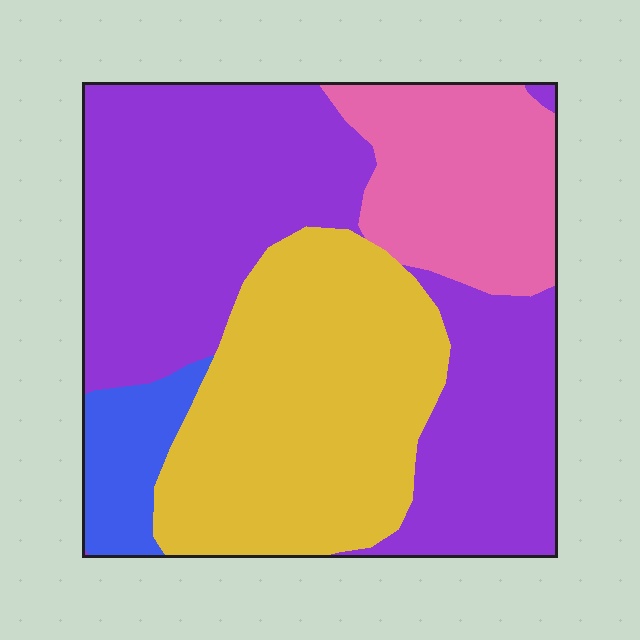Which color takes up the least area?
Blue, at roughly 5%.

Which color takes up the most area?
Purple, at roughly 45%.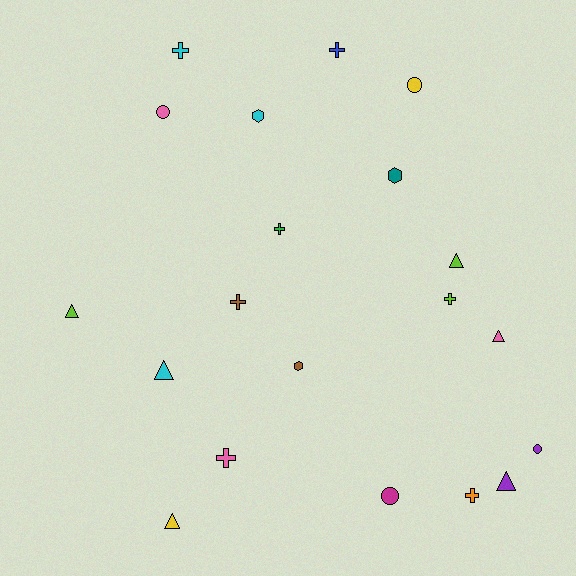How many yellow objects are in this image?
There are 2 yellow objects.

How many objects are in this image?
There are 20 objects.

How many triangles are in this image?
There are 6 triangles.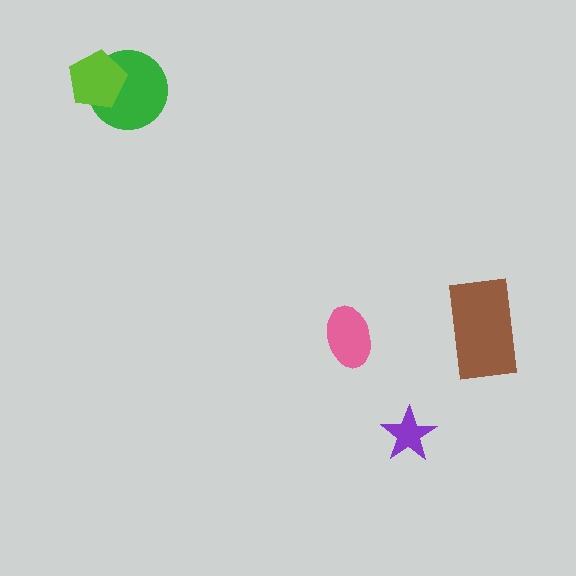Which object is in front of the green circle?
The lime pentagon is in front of the green circle.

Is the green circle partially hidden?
Yes, it is partially covered by another shape.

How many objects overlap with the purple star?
0 objects overlap with the purple star.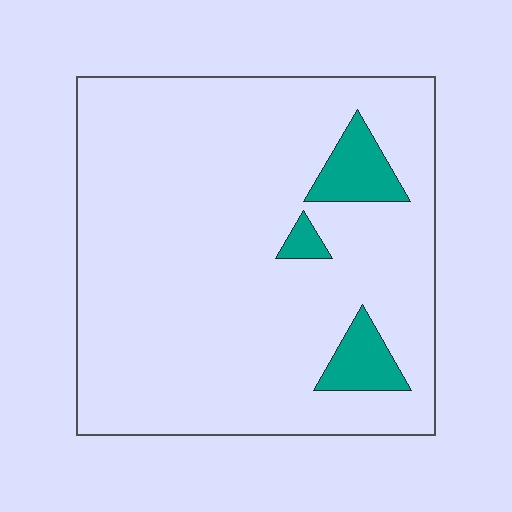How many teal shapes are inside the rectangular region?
3.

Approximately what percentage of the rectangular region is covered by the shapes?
Approximately 10%.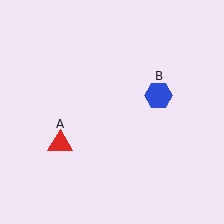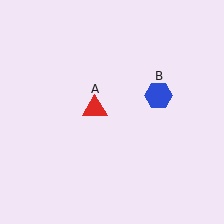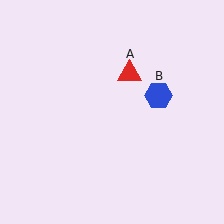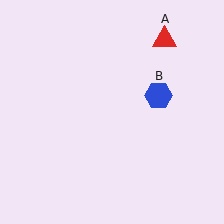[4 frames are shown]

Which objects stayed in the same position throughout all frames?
Blue hexagon (object B) remained stationary.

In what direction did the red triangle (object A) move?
The red triangle (object A) moved up and to the right.